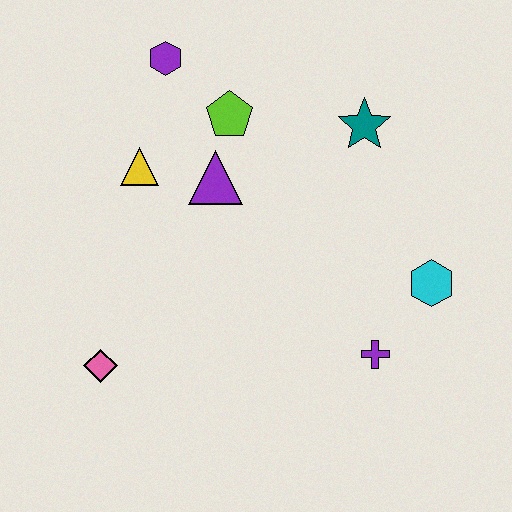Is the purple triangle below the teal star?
Yes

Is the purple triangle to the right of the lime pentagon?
No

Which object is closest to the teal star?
The lime pentagon is closest to the teal star.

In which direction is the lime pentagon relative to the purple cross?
The lime pentagon is above the purple cross.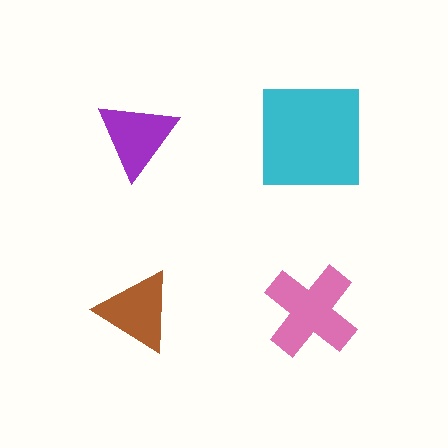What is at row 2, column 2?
A pink cross.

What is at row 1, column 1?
A purple triangle.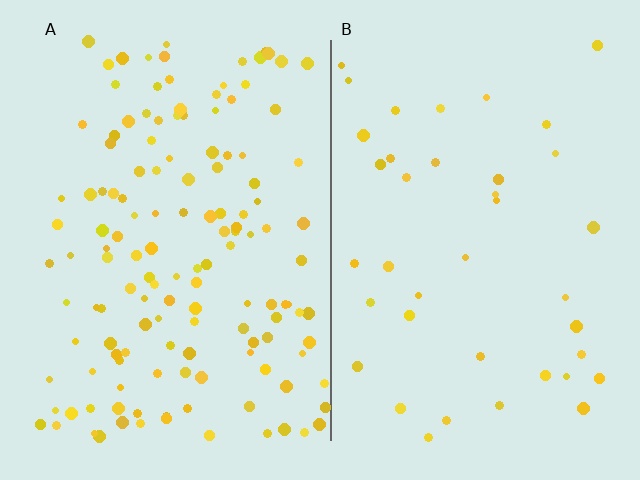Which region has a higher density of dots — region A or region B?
A (the left).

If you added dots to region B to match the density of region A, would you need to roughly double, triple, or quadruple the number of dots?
Approximately triple.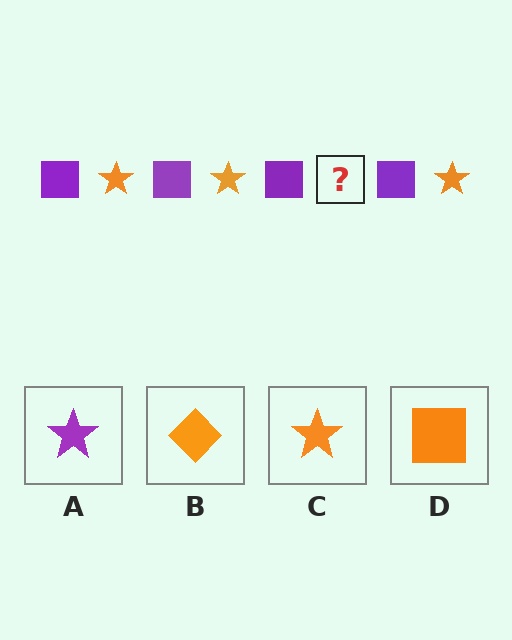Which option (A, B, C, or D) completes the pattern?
C.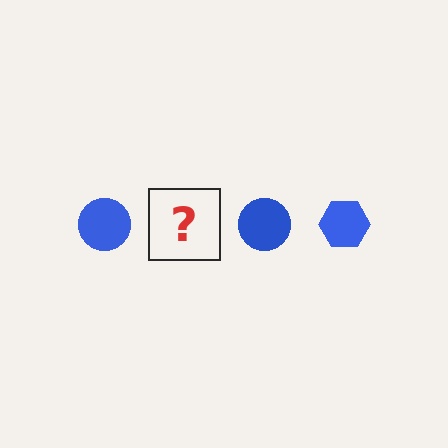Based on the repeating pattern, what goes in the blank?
The blank should be a blue hexagon.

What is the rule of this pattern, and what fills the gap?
The rule is that the pattern cycles through circle, hexagon shapes in blue. The gap should be filled with a blue hexagon.